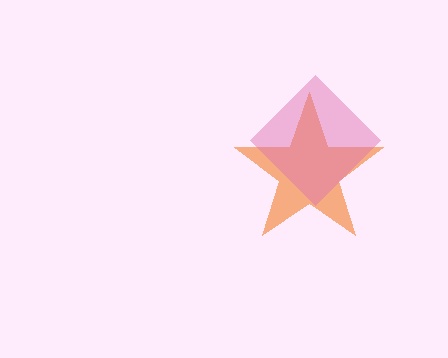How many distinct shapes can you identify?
There are 2 distinct shapes: an orange star, a pink diamond.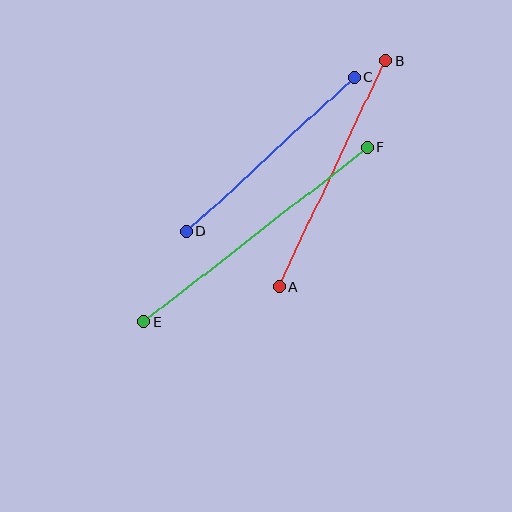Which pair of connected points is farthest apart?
Points E and F are farthest apart.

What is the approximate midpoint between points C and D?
The midpoint is at approximately (270, 154) pixels.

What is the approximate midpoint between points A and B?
The midpoint is at approximately (332, 174) pixels.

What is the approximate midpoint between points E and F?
The midpoint is at approximately (256, 235) pixels.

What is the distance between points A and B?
The distance is approximately 250 pixels.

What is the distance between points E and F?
The distance is approximately 283 pixels.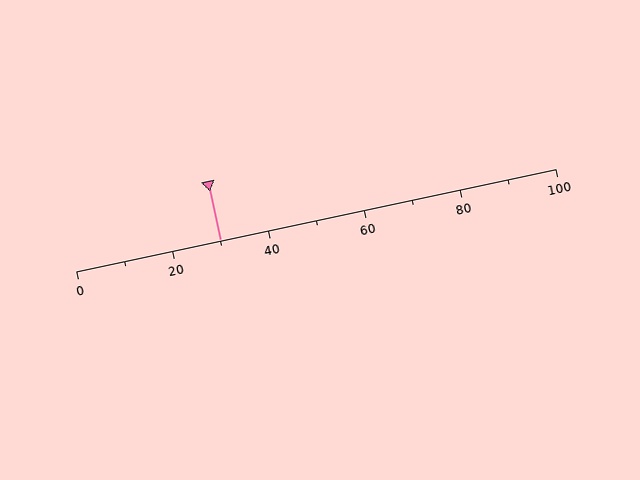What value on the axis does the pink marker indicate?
The marker indicates approximately 30.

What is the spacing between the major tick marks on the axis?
The major ticks are spaced 20 apart.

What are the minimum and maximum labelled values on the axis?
The axis runs from 0 to 100.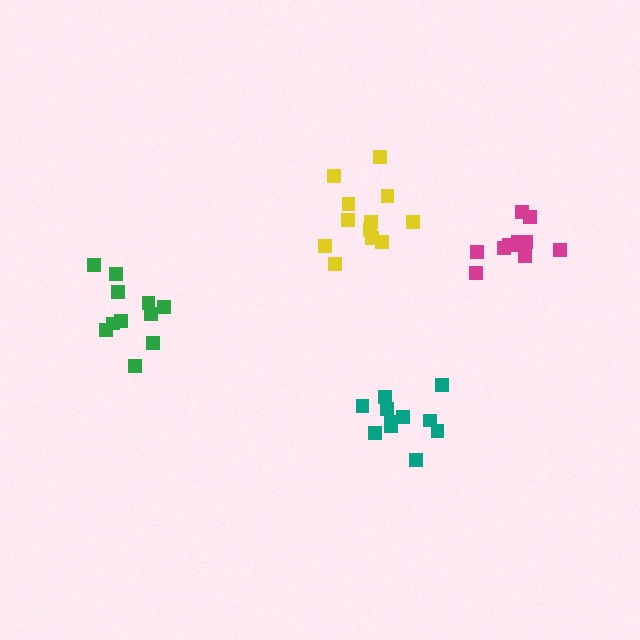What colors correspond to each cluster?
The clusters are colored: magenta, teal, yellow, green.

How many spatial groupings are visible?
There are 4 spatial groupings.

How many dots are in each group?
Group 1: 11 dots, Group 2: 11 dots, Group 3: 12 dots, Group 4: 11 dots (45 total).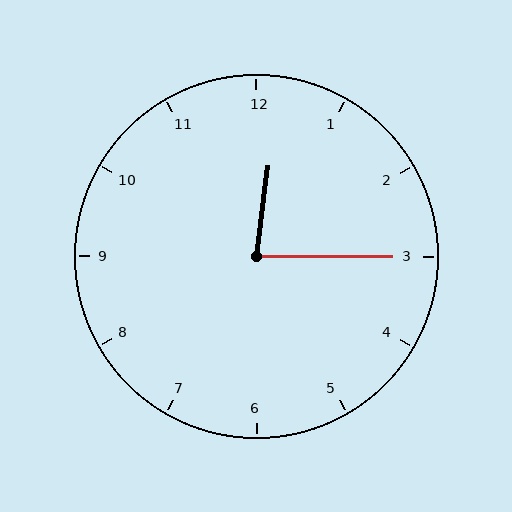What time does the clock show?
12:15.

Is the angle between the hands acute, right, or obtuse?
It is acute.